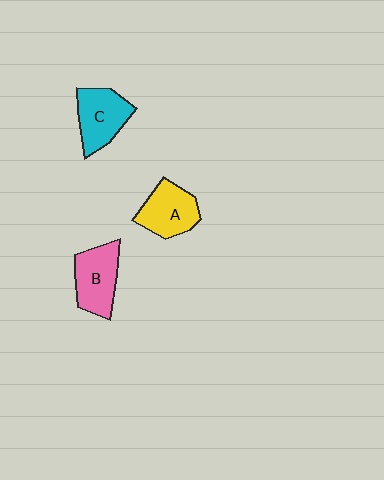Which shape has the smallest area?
Shape A (yellow).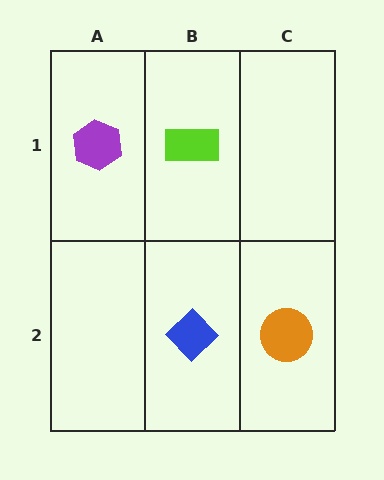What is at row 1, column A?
A purple hexagon.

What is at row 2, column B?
A blue diamond.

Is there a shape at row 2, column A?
No, that cell is empty.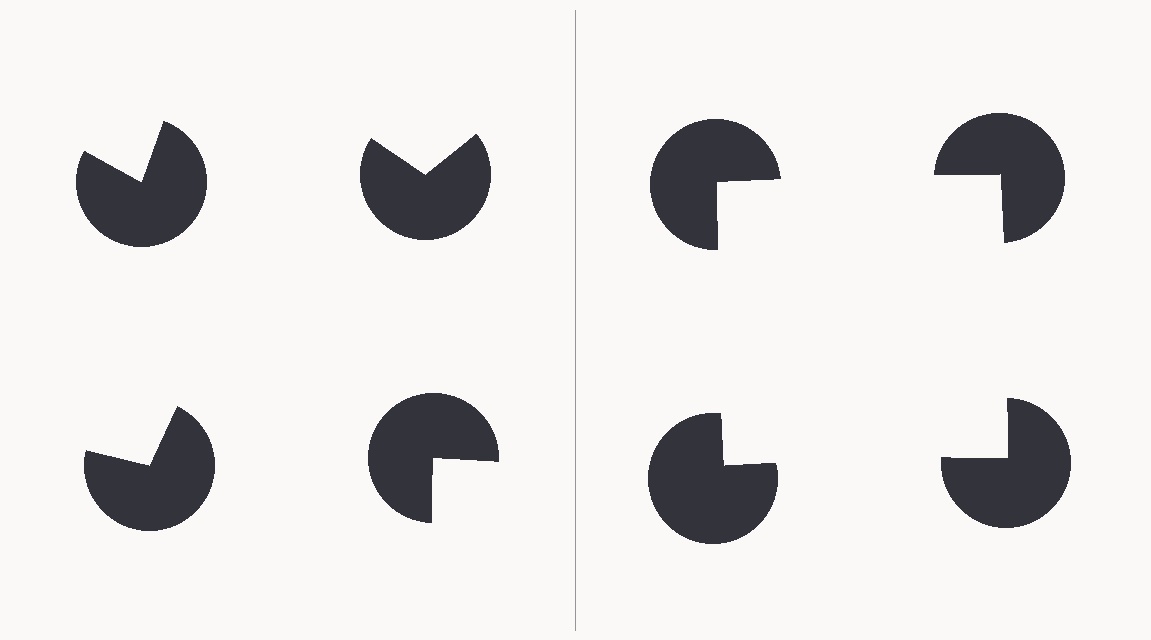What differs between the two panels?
The pac-man discs are positioned identically on both sides; only the wedge orientations differ. On the right they align to a square; on the left they are misaligned.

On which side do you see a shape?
An illusory square appears on the right side. On the left side the wedge cuts are rotated, so no coherent shape forms.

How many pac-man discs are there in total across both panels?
8 — 4 on each side.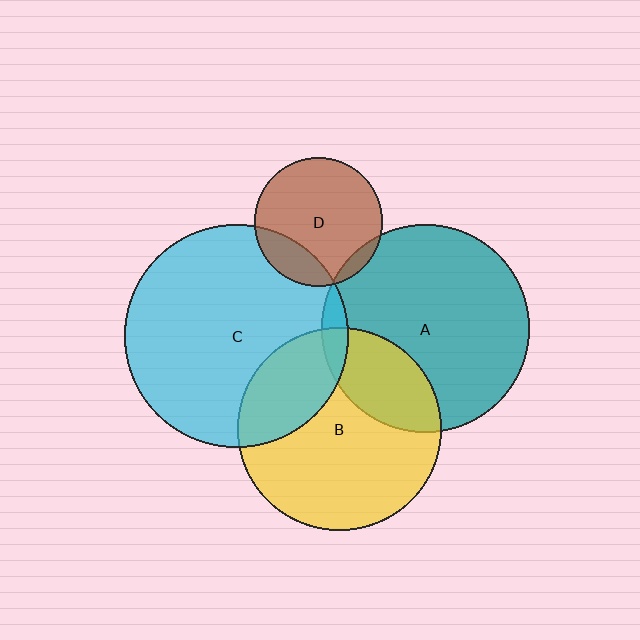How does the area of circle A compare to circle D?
Approximately 2.6 times.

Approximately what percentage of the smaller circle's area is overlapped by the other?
Approximately 5%.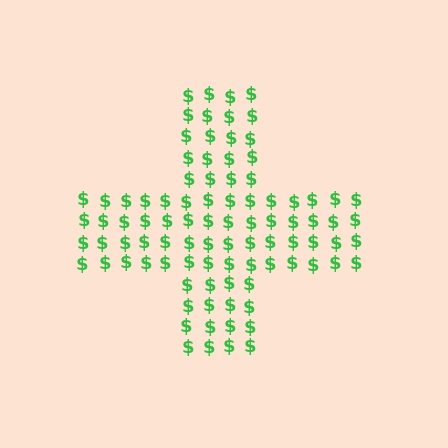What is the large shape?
The large shape is a cross.